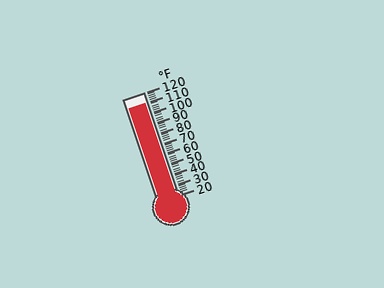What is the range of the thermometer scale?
The thermometer scale ranges from 20°F to 120°F.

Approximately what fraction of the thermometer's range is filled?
The thermometer is filled to approximately 90% of its range.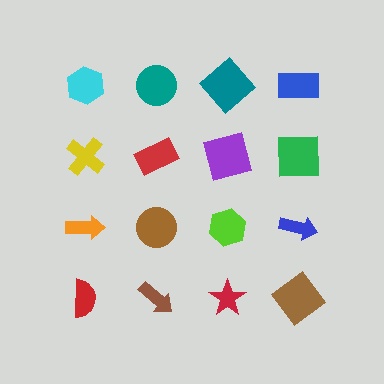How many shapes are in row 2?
4 shapes.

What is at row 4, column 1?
A red semicircle.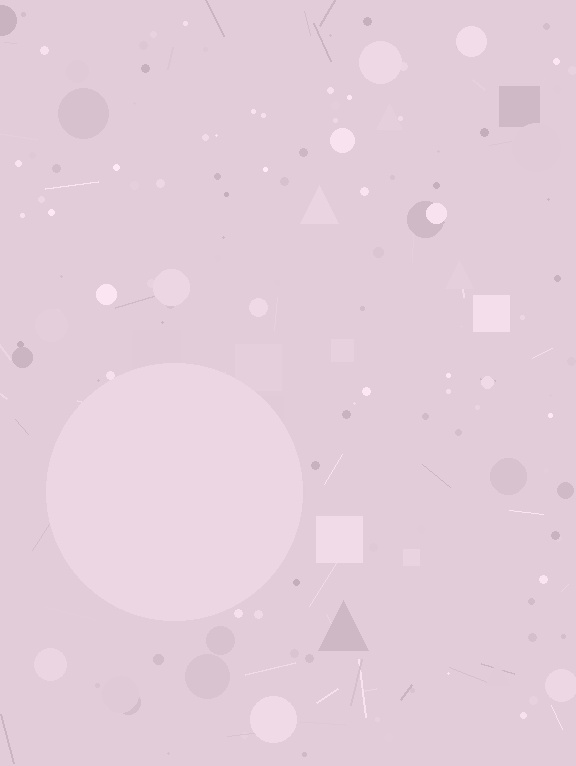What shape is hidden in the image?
A circle is hidden in the image.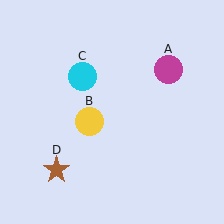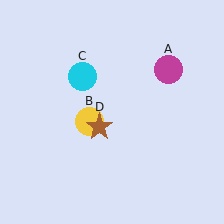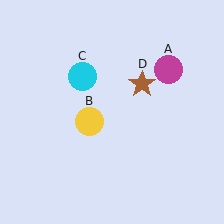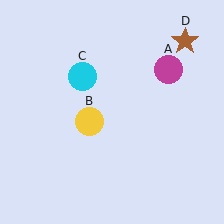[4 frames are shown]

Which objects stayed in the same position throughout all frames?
Magenta circle (object A) and yellow circle (object B) and cyan circle (object C) remained stationary.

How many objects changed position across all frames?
1 object changed position: brown star (object D).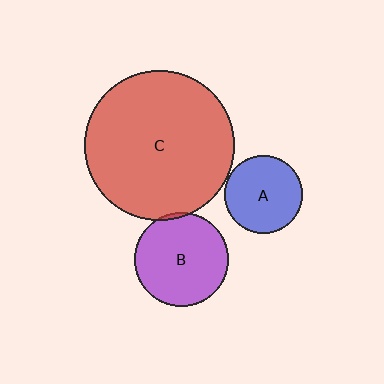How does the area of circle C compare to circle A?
Approximately 3.7 times.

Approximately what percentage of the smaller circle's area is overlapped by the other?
Approximately 5%.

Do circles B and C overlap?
Yes.